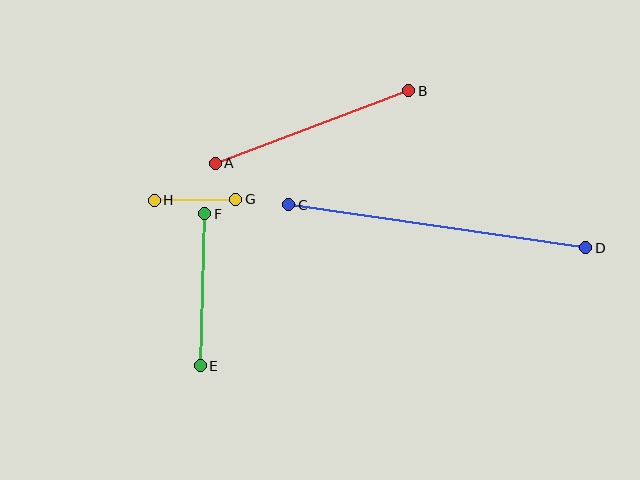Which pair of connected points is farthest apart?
Points C and D are farthest apart.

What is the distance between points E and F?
The distance is approximately 152 pixels.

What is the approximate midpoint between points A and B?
The midpoint is at approximately (312, 127) pixels.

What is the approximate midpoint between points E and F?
The midpoint is at approximately (203, 290) pixels.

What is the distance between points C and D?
The distance is approximately 300 pixels.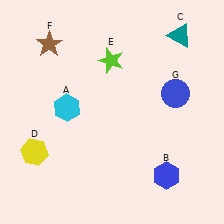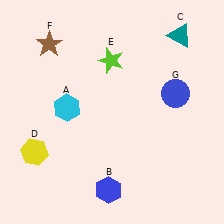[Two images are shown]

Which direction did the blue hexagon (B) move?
The blue hexagon (B) moved left.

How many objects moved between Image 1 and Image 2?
1 object moved between the two images.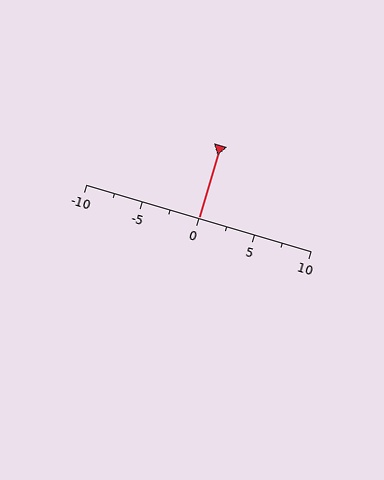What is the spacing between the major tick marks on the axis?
The major ticks are spaced 5 apart.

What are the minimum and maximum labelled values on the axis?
The axis runs from -10 to 10.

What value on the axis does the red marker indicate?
The marker indicates approximately 0.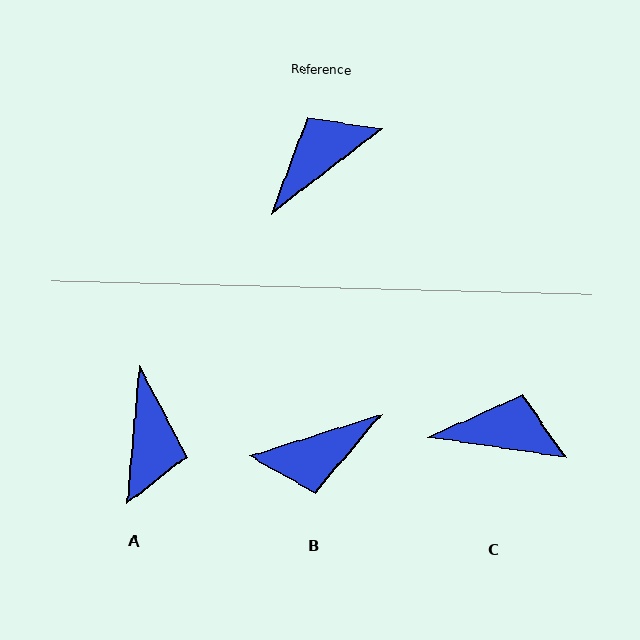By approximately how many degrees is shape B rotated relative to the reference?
Approximately 160 degrees counter-clockwise.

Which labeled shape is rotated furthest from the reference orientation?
B, about 160 degrees away.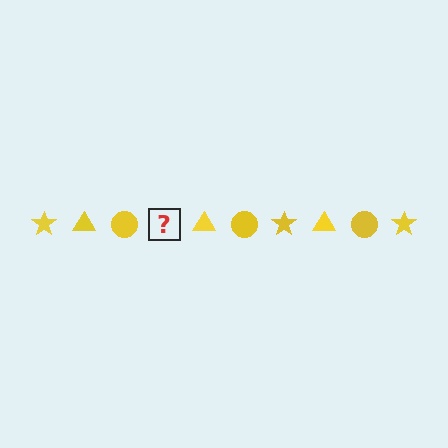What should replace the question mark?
The question mark should be replaced with a yellow star.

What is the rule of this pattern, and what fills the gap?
The rule is that the pattern cycles through star, triangle, circle shapes in yellow. The gap should be filled with a yellow star.